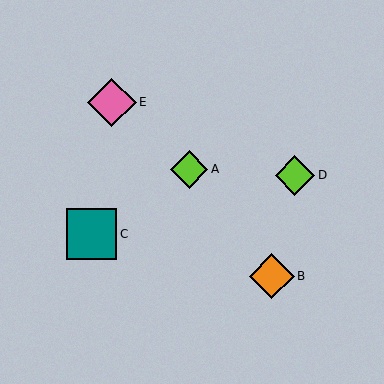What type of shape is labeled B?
Shape B is an orange diamond.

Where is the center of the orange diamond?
The center of the orange diamond is at (272, 276).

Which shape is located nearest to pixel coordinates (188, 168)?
The lime diamond (labeled A) at (189, 169) is nearest to that location.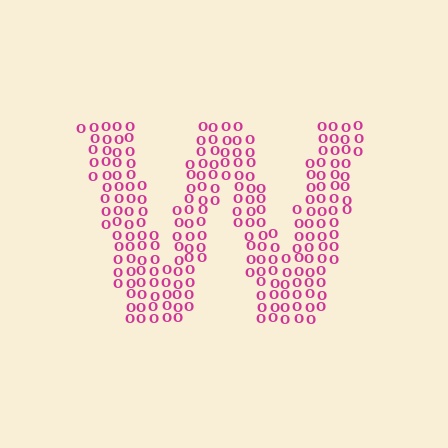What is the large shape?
The large shape is the letter W.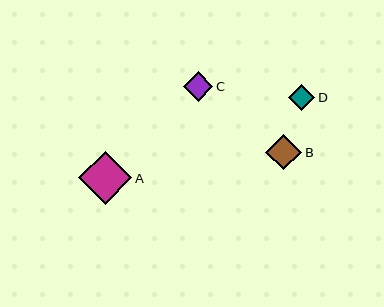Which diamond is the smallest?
Diamond D is the smallest with a size of approximately 26 pixels.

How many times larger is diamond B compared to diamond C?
Diamond B is approximately 1.2 times the size of diamond C.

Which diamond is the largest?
Diamond A is the largest with a size of approximately 53 pixels.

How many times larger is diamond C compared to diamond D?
Diamond C is approximately 1.1 times the size of diamond D.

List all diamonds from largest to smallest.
From largest to smallest: A, B, C, D.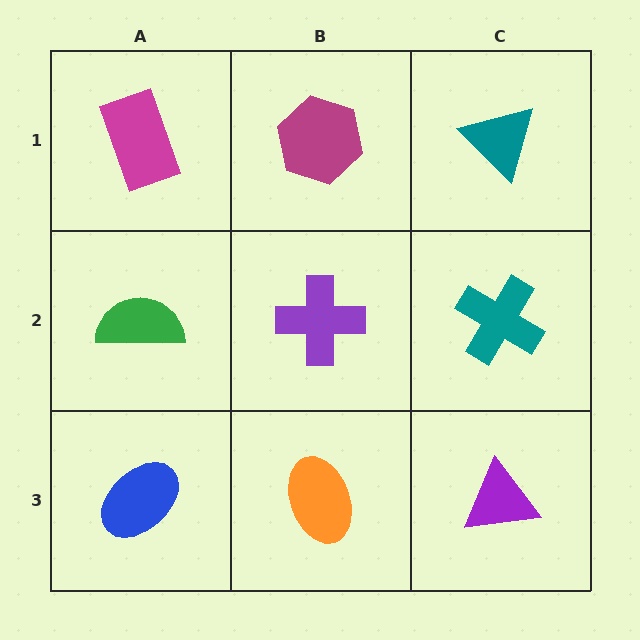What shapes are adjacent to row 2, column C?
A teal triangle (row 1, column C), a purple triangle (row 3, column C), a purple cross (row 2, column B).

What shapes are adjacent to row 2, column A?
A magenta rectangle (row 1, column A), a blue ellipse (row 3, column A), a purple cross (row 2, column B).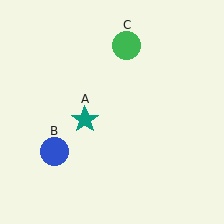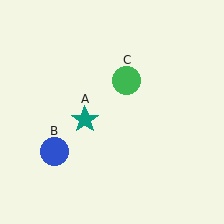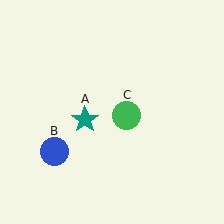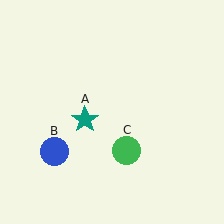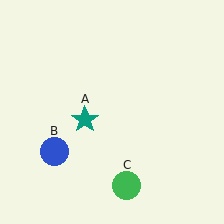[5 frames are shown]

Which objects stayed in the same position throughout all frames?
Teal star (object A) and blue circle (object B) remained stationary.